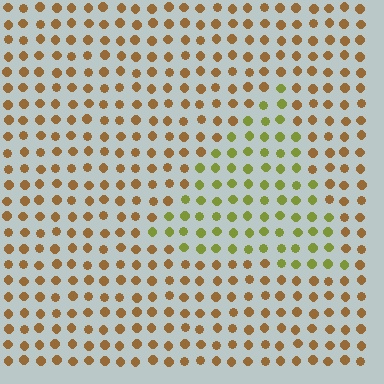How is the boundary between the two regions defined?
The boundary is defined purely by a slight shift in hue (about 43 degrees). Spacing, size, and orientation are identical on both sides.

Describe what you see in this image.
The image is filled with small brown elements in a uniform arrangement. A triangle-shaped region is visible where the elements are tinted to a slightly different hue, forming a subtle color boundary.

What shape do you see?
I see a triangle.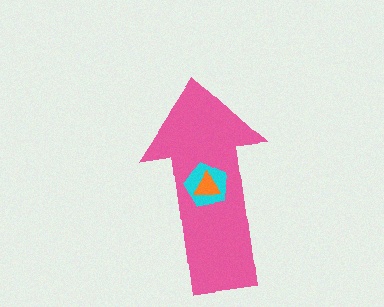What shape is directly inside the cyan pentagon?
The orange triangle.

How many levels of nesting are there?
3.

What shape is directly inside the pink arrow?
The cyan pentagon.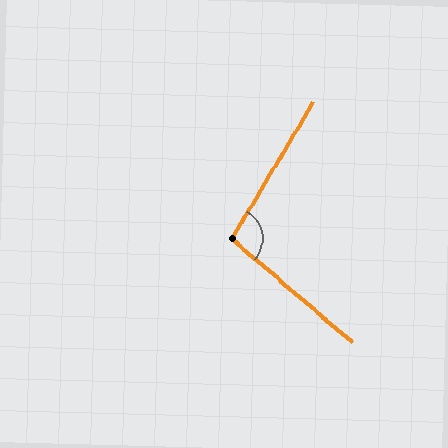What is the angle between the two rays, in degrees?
Approximately 100 degrees.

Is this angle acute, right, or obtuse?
It is obtuse.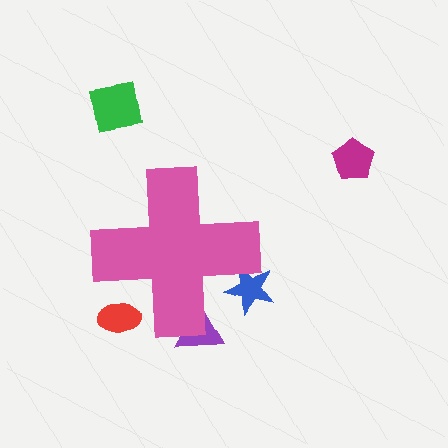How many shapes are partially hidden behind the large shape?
3 shapes are partially hidden.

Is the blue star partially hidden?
Yes, the blue star is partially hidden behind the pink cross.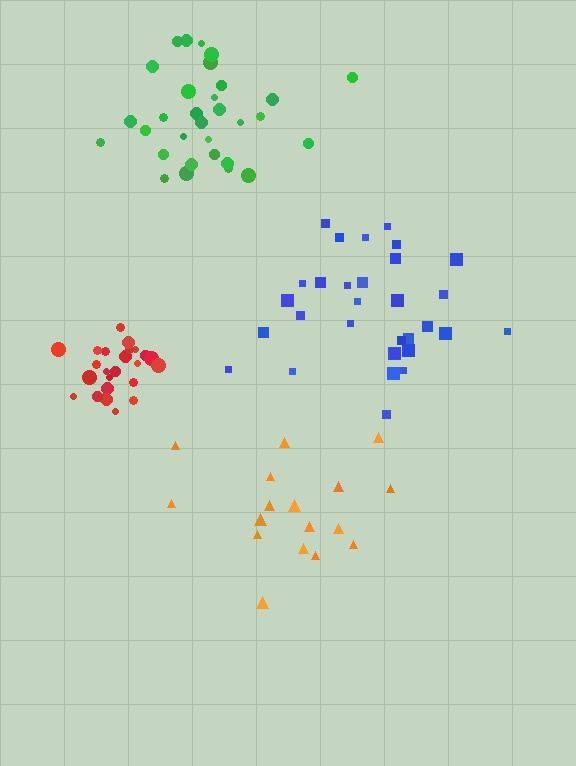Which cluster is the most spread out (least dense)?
Orange.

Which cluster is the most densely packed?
Red.